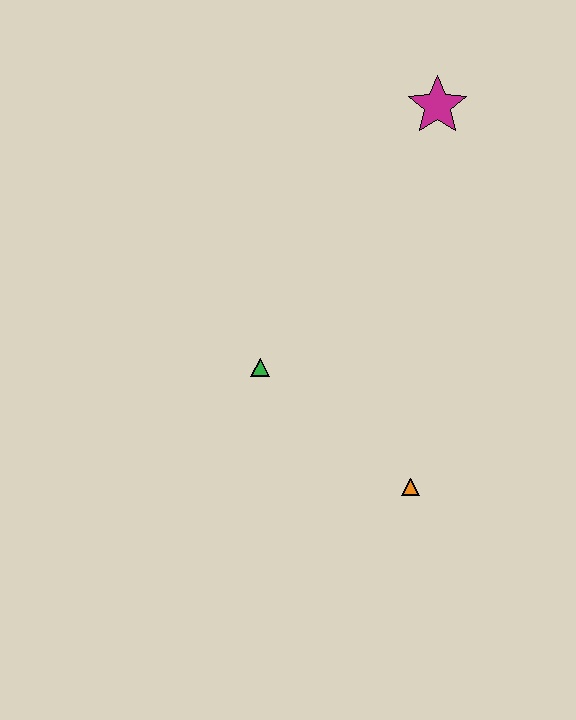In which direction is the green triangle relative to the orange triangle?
The green triangle is to the left of the orange triangle.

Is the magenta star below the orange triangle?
No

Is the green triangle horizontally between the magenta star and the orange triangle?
No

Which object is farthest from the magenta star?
The orange triangle is farthest from the magenta star.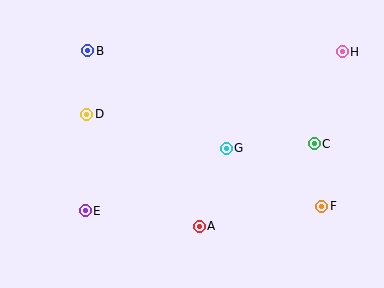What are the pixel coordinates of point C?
Point C is at (314, 144).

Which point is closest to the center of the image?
Point G at (226, 148) is closest to the center.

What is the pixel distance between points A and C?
The distance between A and C is 142 pixels.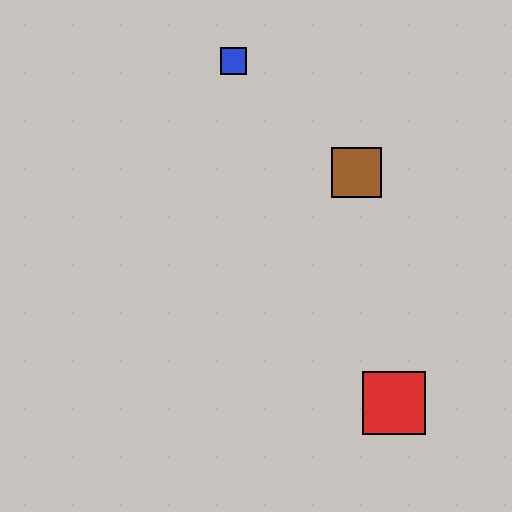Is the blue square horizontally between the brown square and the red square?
No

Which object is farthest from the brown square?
The red square is farthest from the brown square.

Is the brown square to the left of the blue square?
No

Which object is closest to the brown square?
The blue square is closest to the brown square.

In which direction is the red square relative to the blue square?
The red square is below the blue square.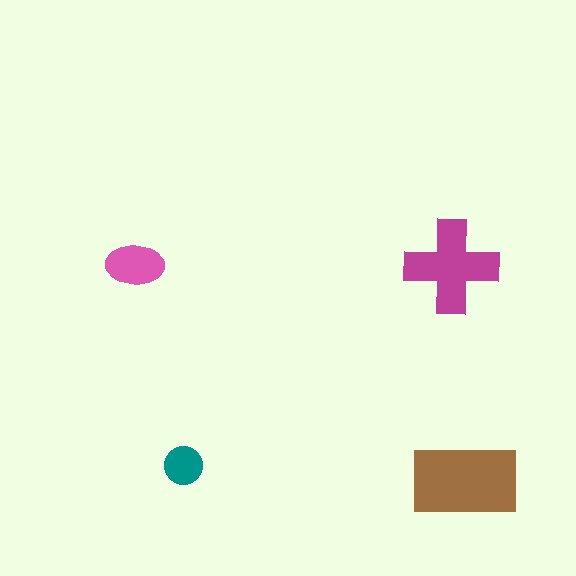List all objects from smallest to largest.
The teal circle, the pink ellipse, the magenta cross, the brown rectangle.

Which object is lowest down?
The brown rectangle is bottommost.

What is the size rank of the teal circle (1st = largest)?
4th.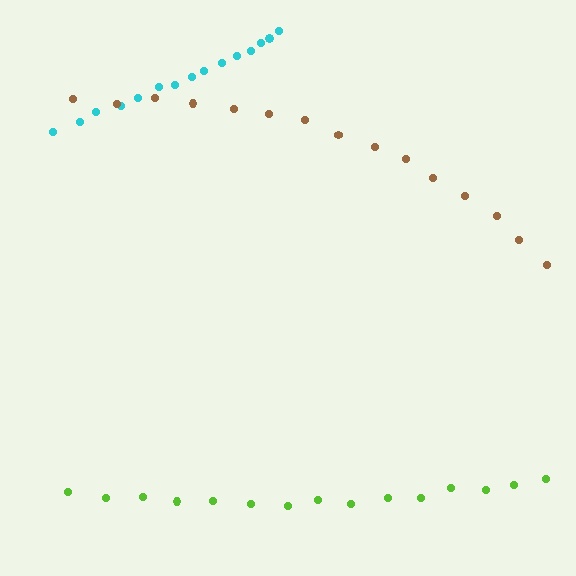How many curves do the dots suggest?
There are 3 distinct paths.